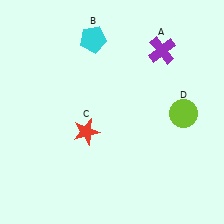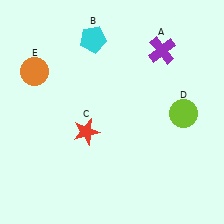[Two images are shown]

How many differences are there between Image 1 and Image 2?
There is 1 difference between the two images.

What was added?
An orange circle (E) was added in Image 2.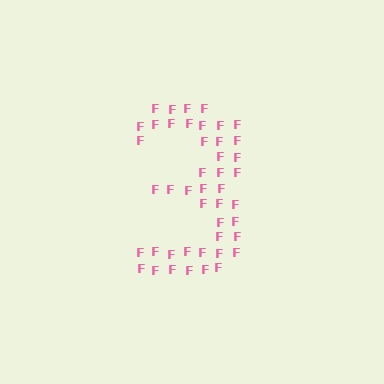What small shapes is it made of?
It is made of small letter F's.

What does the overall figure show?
The overall figure shows the digit 3.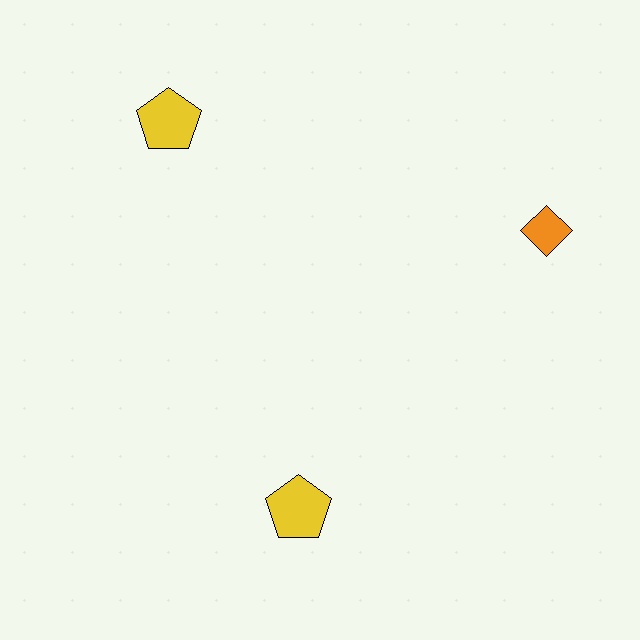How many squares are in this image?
There are no squares.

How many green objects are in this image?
There are no green objects.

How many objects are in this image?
There are 3 objects.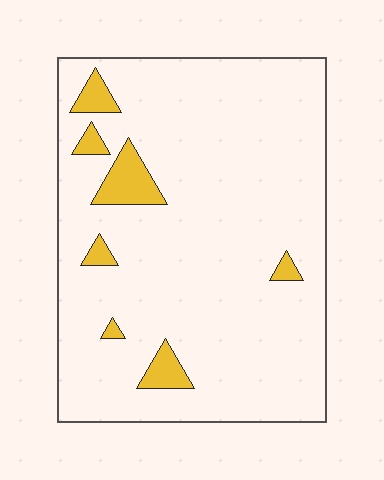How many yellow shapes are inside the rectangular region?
7.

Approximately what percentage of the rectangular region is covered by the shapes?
Approximately 10%.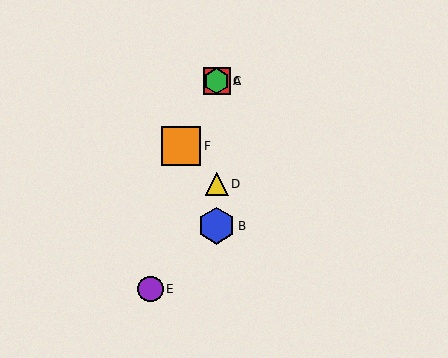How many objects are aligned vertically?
4 objects (A, B, C, D) are aligned vertically.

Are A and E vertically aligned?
No, A is at x≈217 and E is at x≈151.